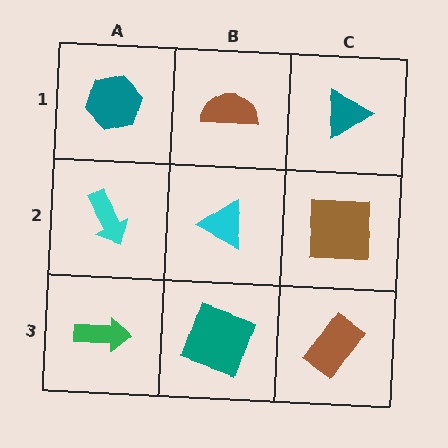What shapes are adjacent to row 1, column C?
A brown square (row 2, column C), a brown semicircle (row 1, column B).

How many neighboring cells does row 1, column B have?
3.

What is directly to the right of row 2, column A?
A cyan triangle.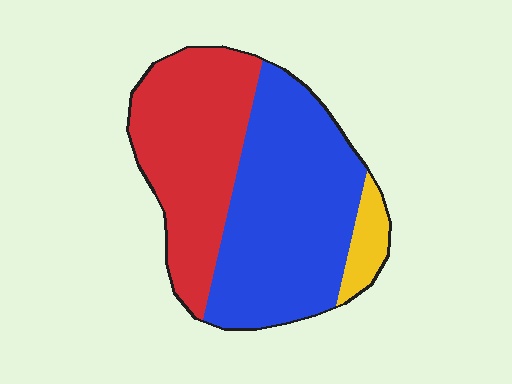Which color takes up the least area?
Yellow, at roughly 5%.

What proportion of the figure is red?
Red takes up about two fifths (2/5) of the figure.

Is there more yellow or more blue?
Blue.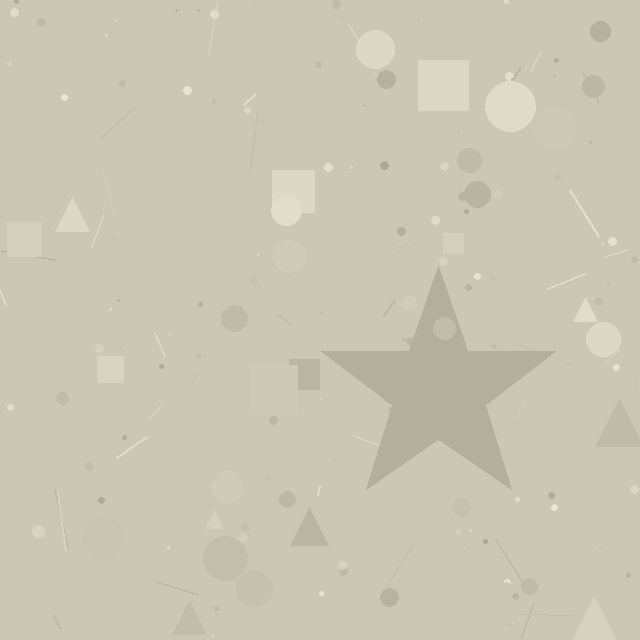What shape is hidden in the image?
A star is hidden in the image.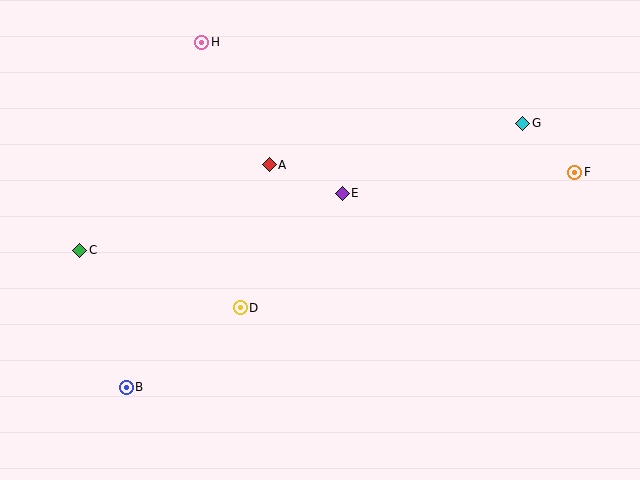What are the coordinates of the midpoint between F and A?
The midpoint between F and A is at (422, 168).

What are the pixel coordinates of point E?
Point E is at (342, 193).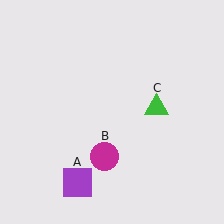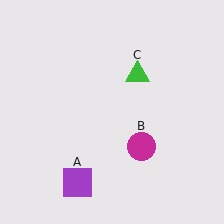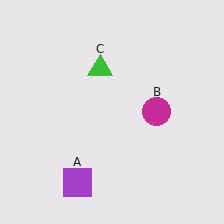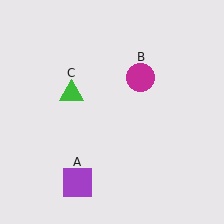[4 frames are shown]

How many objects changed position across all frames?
2 objects changed position: magenta circle (object B), green triangle (object C).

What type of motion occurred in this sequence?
The magenta circle (object B), green triangle (object C) rotated counterclockwise around the center of the scene.